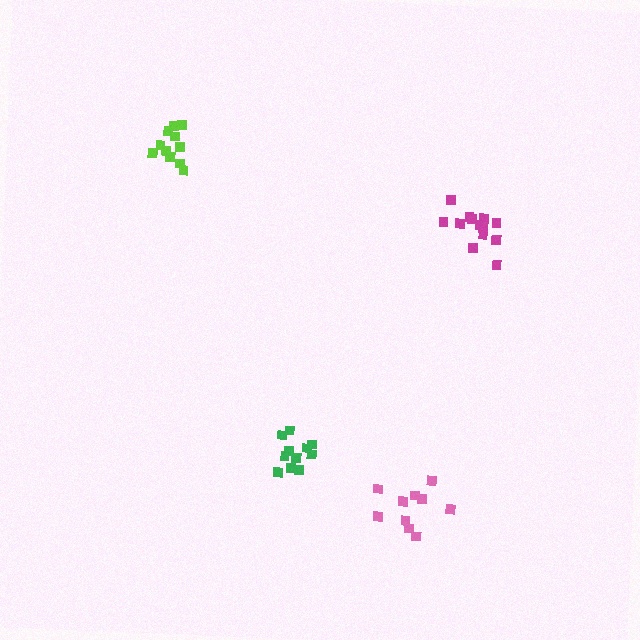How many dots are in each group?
Group 1: 13 dots, Group 2: 11 dots, Group 3: 10 dots, Group 4: 11 dots (45 total).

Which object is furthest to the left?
The lime cluster is leftmost.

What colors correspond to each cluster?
The clusters are colored: magenta, lime, pink, green.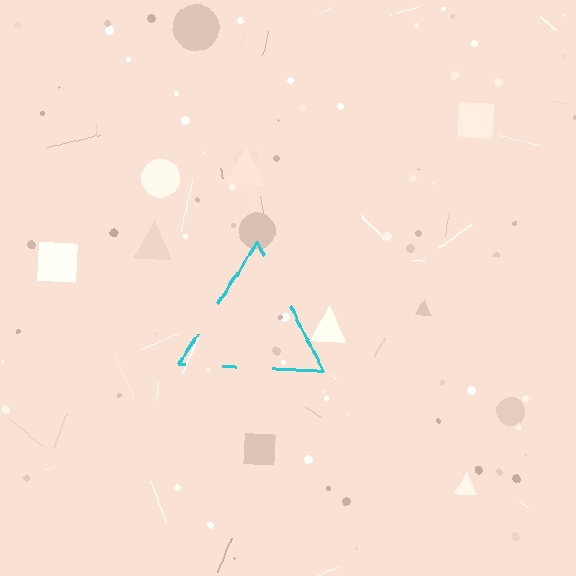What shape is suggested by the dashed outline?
The dashed outline suggests a triangle.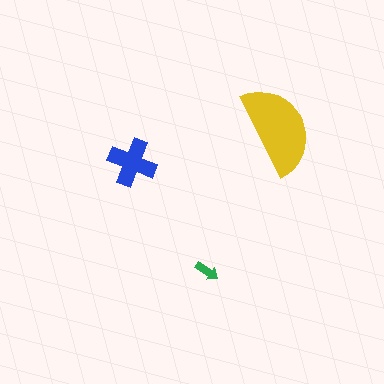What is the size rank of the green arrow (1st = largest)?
3rd.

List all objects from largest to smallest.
The yellow semicircle, the blue cross, the green arrow.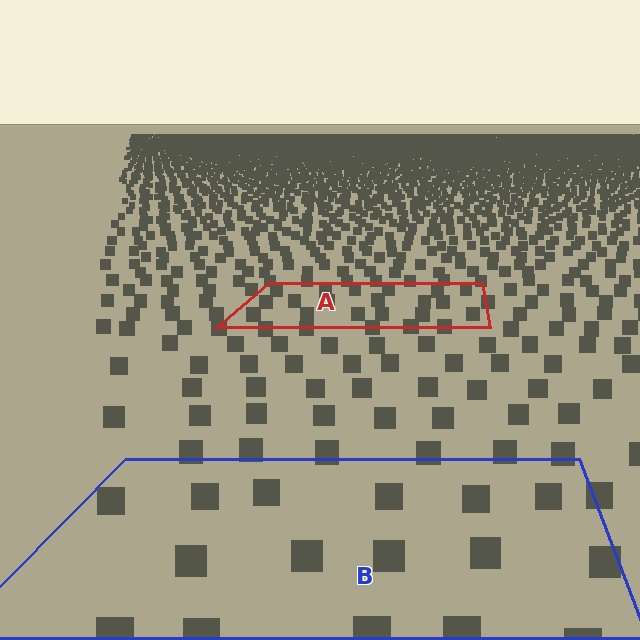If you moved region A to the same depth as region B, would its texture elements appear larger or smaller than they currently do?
They would appear larger. At a closer depth, the same texture elements are projected at a bigger on-screen size.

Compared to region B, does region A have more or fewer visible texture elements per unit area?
Region A has more texture elements per unit area — they are packed more densely because it is farther away.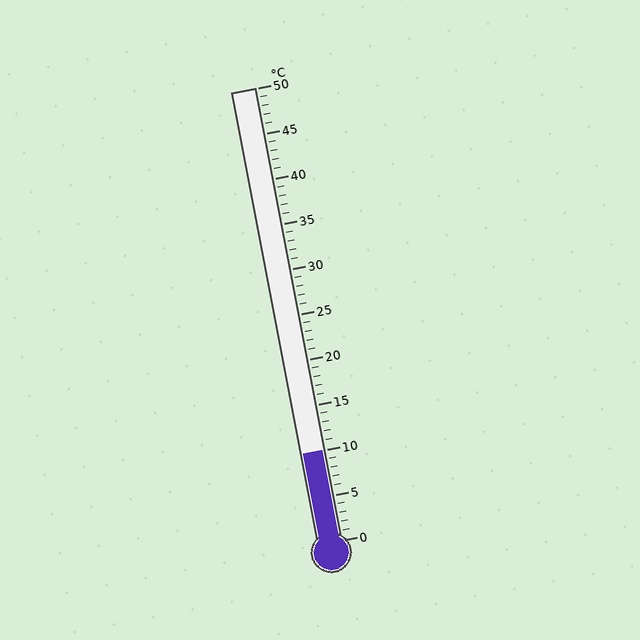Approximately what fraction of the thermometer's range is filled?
The thermometer is filled to approximately 20% of its range.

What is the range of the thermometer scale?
The thermometer scale ranges from 0°C to 50°C.